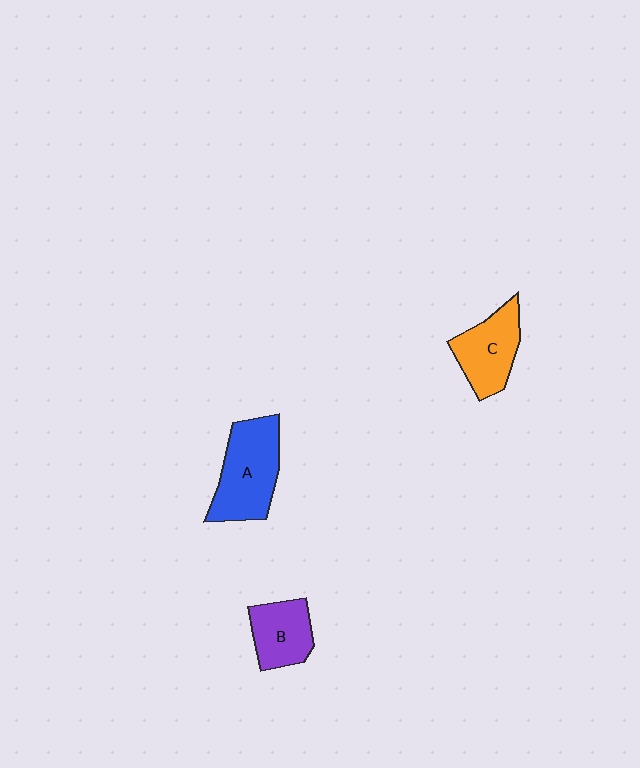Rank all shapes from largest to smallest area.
From largest to smallest: A (blue), C (orange), B (purple).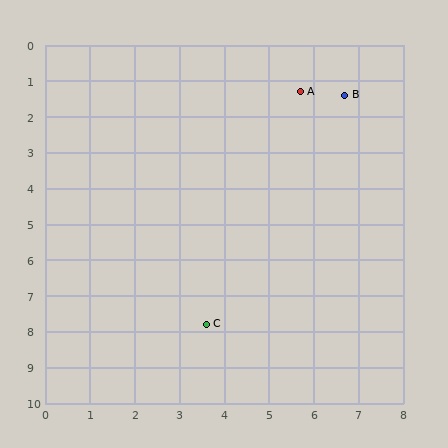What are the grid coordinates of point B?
Point B is at approximately (6.7, 1.4).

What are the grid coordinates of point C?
Point C is at approximately (3.6, 7.8).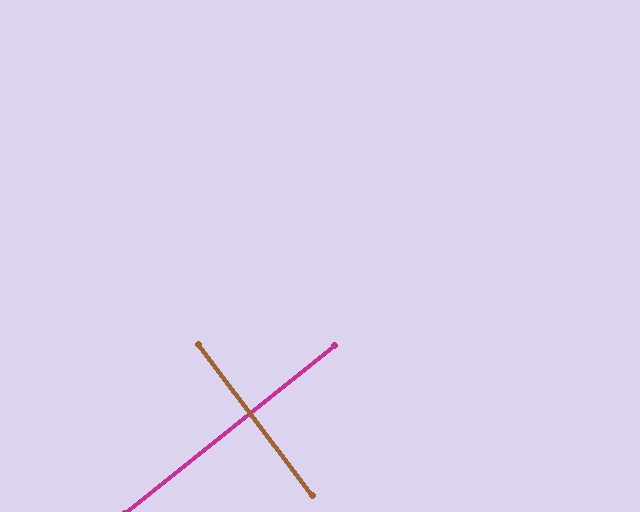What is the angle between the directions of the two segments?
Approximately 89 degrees.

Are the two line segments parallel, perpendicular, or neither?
Perpendicular — they meet at approximately 89°.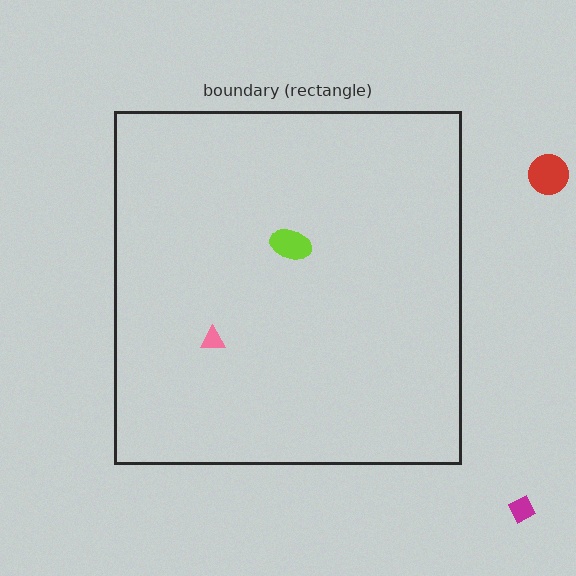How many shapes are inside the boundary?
2 inside, 2 outside.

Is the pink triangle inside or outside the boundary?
Inside.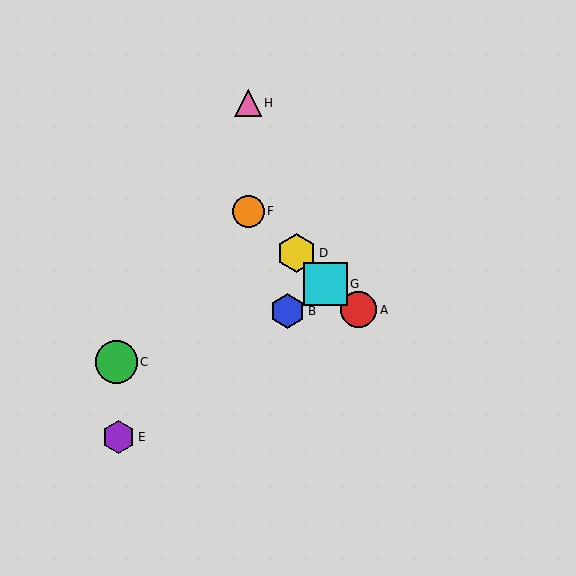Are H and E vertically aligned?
No, H is at x≈248 and E is at x≈119.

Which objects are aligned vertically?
Objects F, H are aligned vertically.